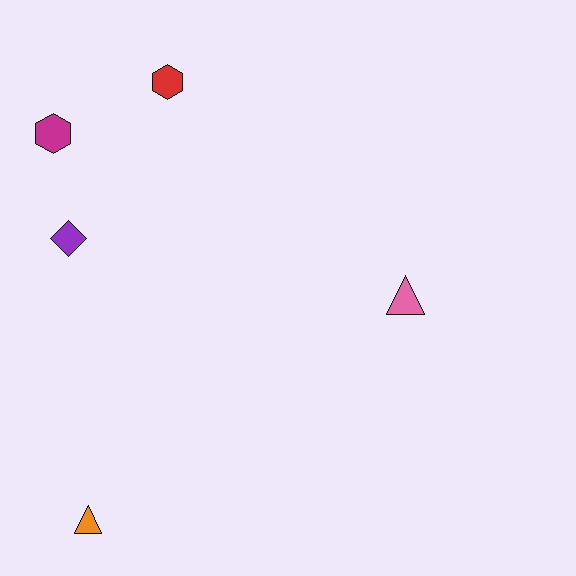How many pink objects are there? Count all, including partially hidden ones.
There is 1 pink object.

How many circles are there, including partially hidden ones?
There are no circles.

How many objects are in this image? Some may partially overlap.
There are 5 objects.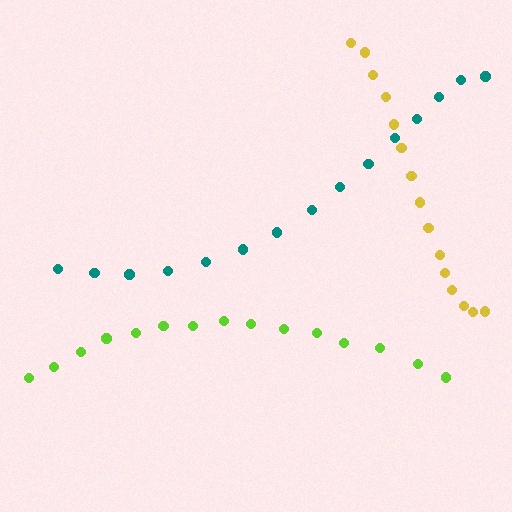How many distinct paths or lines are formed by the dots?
There are 3 distinct paths.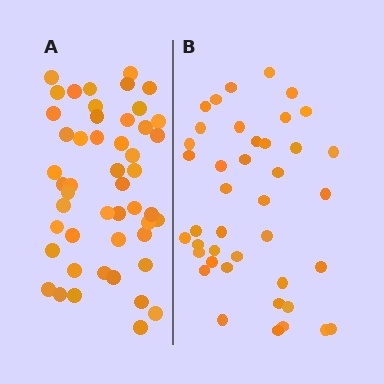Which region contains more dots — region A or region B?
Region A (the left region) has more dots.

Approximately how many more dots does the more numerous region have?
Region A has roughly 8 or so more dots than region B.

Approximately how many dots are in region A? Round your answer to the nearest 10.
About 50 dots. (The exact count is 49, which rounds to 50.)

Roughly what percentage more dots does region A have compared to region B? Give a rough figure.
About 20% more.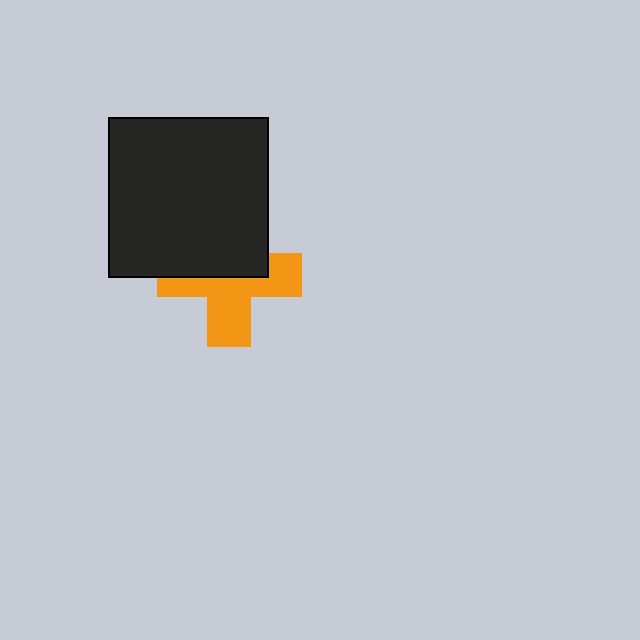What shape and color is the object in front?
The object in front is a black square.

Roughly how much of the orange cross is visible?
About half of it is visible (roughly 54%).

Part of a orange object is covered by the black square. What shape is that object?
It is a cross.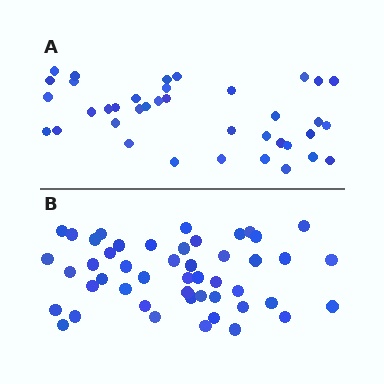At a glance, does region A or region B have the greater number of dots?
Region B (the bottom region) has more dots.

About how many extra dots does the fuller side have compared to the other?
Region B has roughly 10 or so more dots than region A.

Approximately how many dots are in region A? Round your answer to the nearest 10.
About 40 dots. (The exact count is 38, which rounds to 40.)